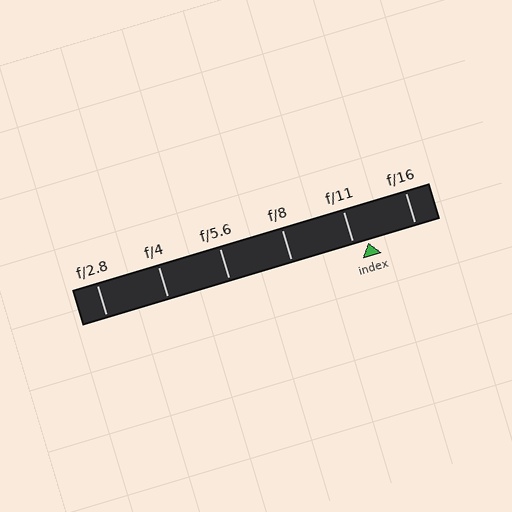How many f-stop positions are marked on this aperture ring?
There are 6 f-stop positions marked.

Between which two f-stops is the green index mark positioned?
The index mark is between f/11 and f/16.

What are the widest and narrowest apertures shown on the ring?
The widest aperture shown is f/2.8 and the narrowest is f/16.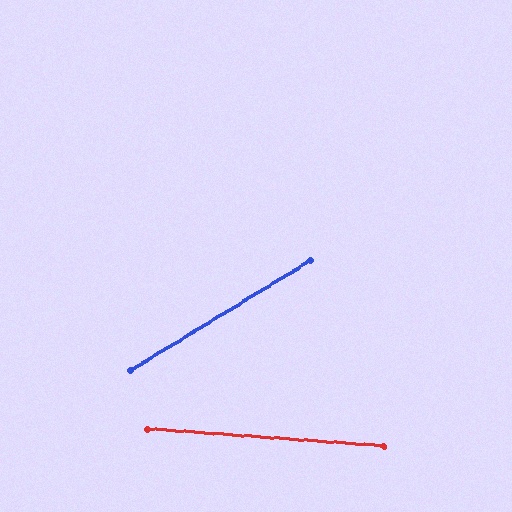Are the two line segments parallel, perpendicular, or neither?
Neither parallel nor perpendicular — they differ by about 36°.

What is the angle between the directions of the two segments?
Approximately 36 degrees.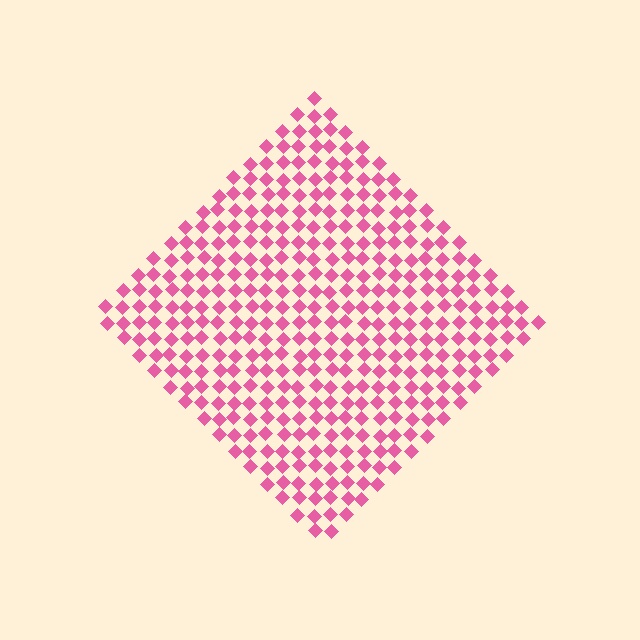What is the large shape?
The large shape is a diamond.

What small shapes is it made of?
It is made of small diamonds.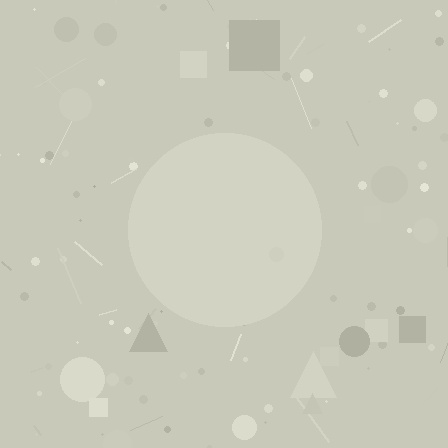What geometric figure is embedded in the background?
A circle is embedded in the background.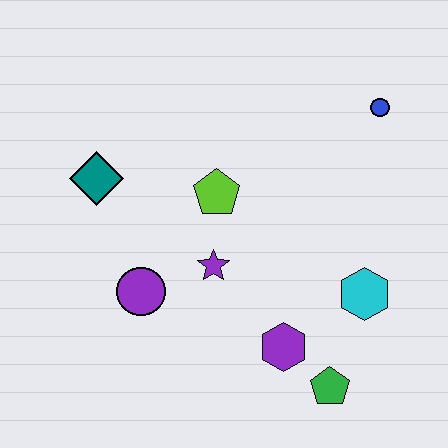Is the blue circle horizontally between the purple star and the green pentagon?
No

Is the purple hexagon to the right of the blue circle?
No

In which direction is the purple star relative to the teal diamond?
The purple star is to the right of the teal diamond.